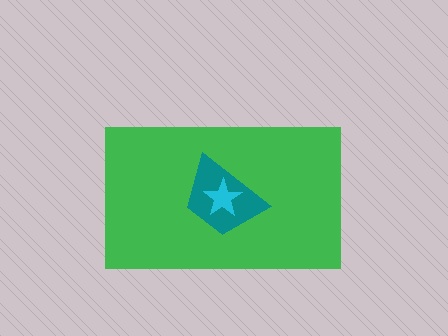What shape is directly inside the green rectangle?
The teal trapezoid.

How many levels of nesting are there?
3.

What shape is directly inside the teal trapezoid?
The cyan star.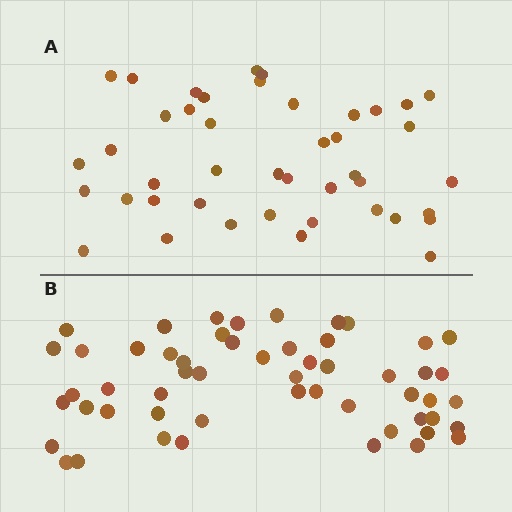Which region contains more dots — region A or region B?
Region B (the bottom region) has more dots.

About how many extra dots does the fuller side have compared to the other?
Region B has roughly 12 or so more dots than region A.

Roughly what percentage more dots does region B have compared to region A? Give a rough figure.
About 25% more.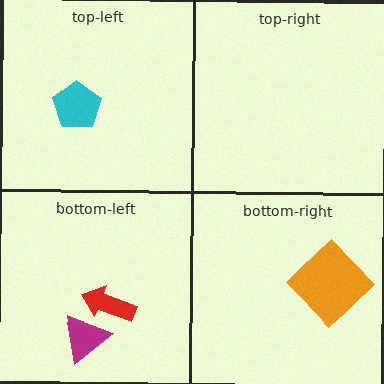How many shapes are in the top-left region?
1.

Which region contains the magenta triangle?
The bottom-left region.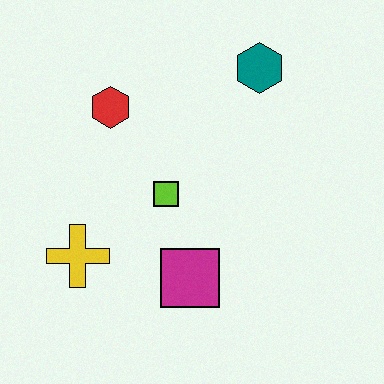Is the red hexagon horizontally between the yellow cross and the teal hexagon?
Yes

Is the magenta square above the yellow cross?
No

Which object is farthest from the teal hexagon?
The yellow cross is farthest from the teal hexagon.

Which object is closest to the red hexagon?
The lime square is closest to the red hexagon.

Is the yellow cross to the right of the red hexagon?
No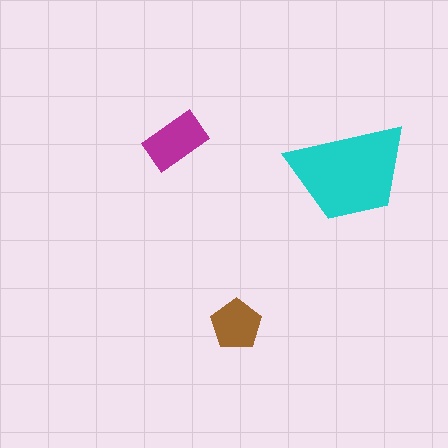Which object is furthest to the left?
The magenta rectangle is leftmost.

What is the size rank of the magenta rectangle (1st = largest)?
2nd.